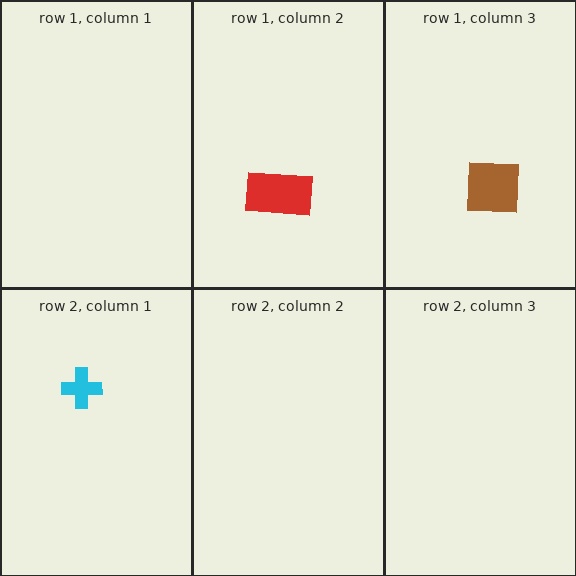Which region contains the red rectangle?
The row 1, column 2 region.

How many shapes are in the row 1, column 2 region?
1.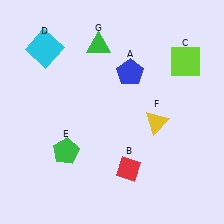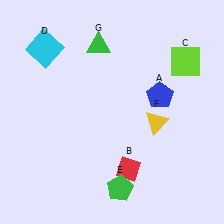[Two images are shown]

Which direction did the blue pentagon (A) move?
The blue pentagon (A) moved right.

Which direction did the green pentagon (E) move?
The green pentagon (E) moved right.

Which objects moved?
The objects that moved are: the blue pentagon (A), the green pentagon (E).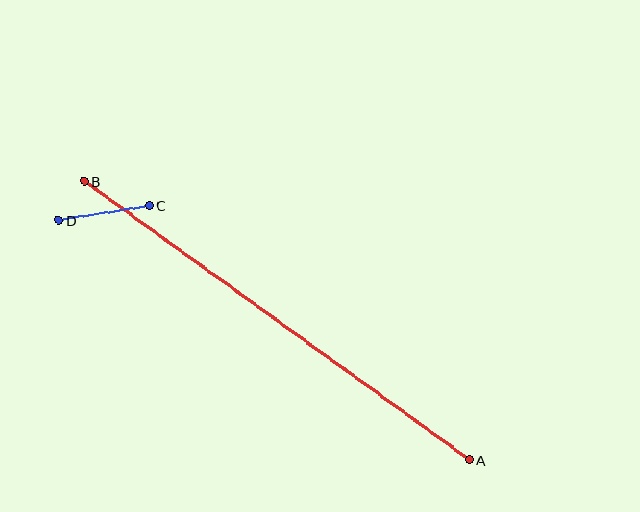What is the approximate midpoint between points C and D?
The midpoint is at approximately (104, 213) pixels.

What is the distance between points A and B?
The distance is approximately 476 pixels.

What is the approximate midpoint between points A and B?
The midpoint is at approximately (277, 321) pixels.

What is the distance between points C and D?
The distance is approximately 92 pixels.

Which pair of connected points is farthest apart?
Points A and B are farthest apart.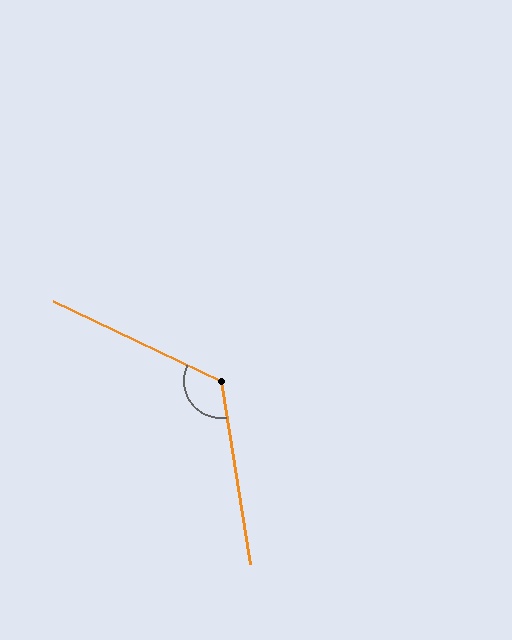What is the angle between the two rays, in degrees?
Approximately 125 degrees.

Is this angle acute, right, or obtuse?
It is obtuse.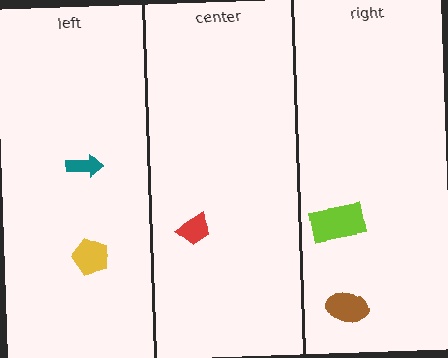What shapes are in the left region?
The yellow pentagon, the teal arrow.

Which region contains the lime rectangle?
The right region.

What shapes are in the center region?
The red trapezoid.